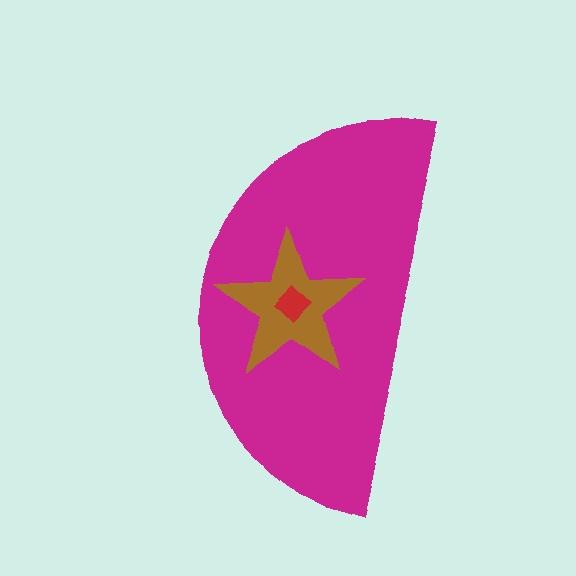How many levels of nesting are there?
3.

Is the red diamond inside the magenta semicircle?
Yes.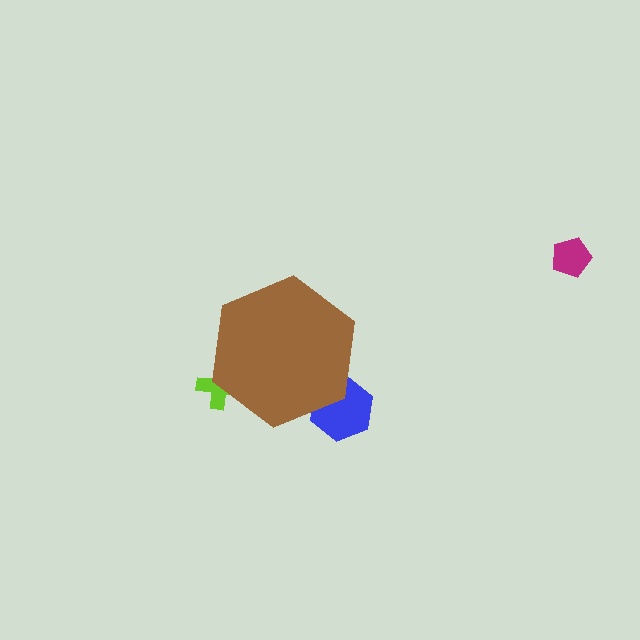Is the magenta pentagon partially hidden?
No, the magenta pentagon is fully visible.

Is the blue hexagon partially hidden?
Yes, the blue hexagon is partially hidden behind the brown hexagon.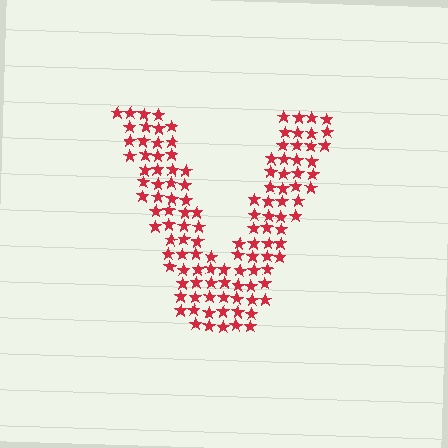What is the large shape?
The large shape is the letter V.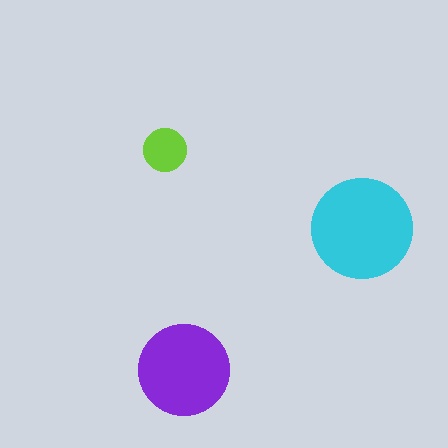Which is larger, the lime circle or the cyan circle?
The cyan one.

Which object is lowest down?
The purple circle is bottommost.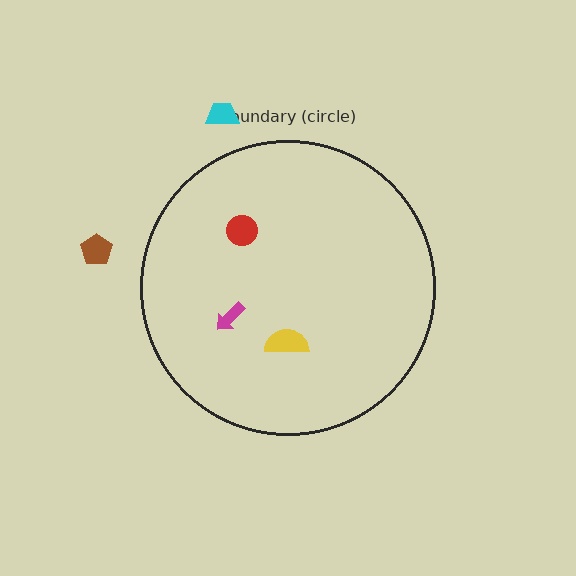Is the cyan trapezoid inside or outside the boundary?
Outside.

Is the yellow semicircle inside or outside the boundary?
Inside.